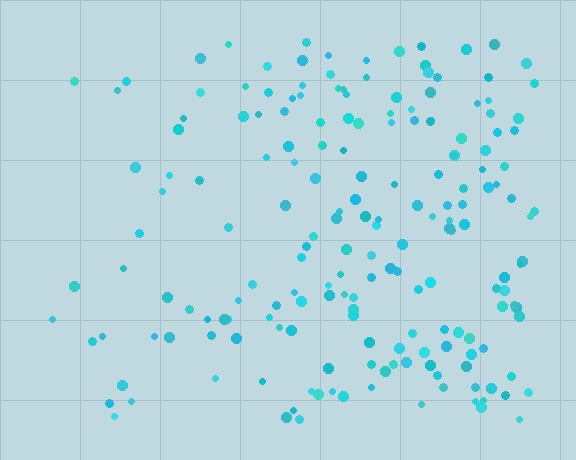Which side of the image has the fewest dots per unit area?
The left.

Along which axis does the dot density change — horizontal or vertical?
Horizontal.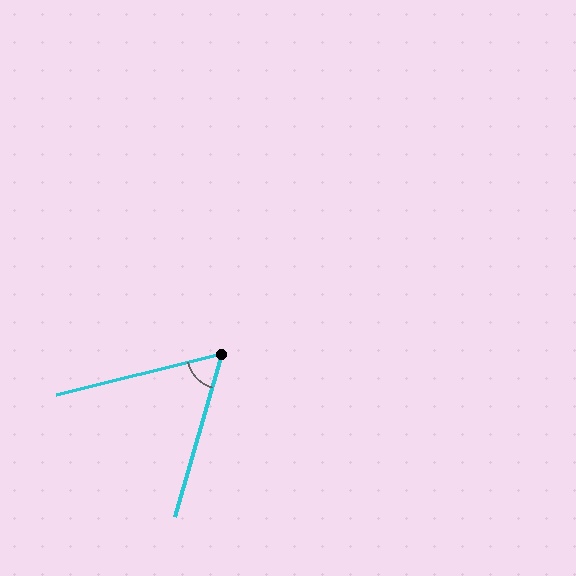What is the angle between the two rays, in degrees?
Approximately 60 degrees.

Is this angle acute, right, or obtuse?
It is acute.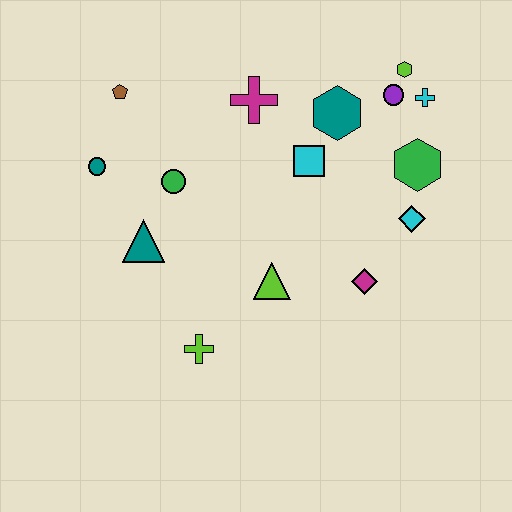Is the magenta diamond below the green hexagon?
Yes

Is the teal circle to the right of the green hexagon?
No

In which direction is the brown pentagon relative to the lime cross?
The brown pentagon is above the lime cross.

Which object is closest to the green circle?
The teal triangle is closest to the green circle.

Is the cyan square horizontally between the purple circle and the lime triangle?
Yes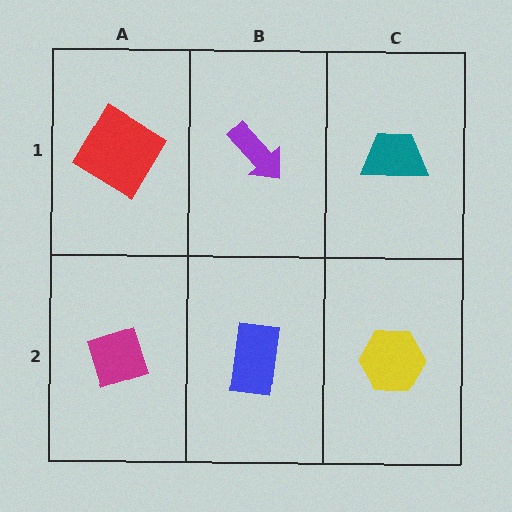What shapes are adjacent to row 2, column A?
A red diamond (row 1, column A), a blue rectangle (row 2, column B).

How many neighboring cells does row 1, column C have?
2.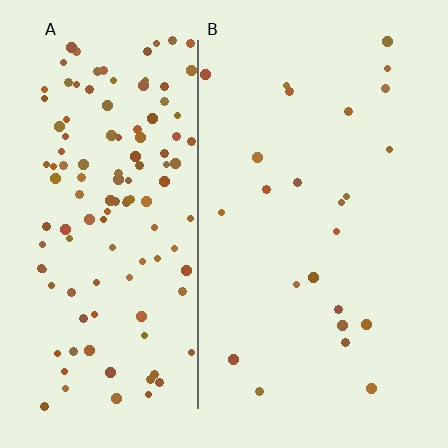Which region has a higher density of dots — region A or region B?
A (the left).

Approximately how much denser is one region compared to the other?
Approximately 5.2× — region A over region B.